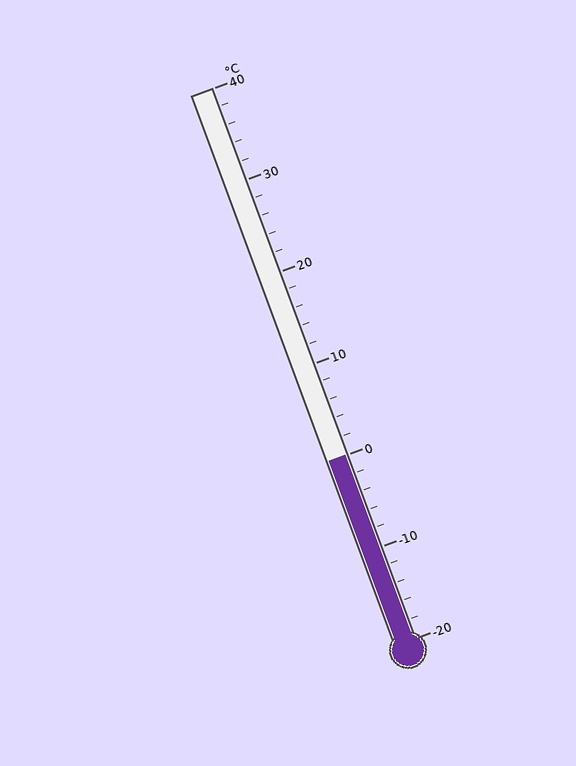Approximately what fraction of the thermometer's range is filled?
The thermometer is filled to approximately 35% of its range.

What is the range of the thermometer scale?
The thermometer scale ranges from -20°C to 40°C.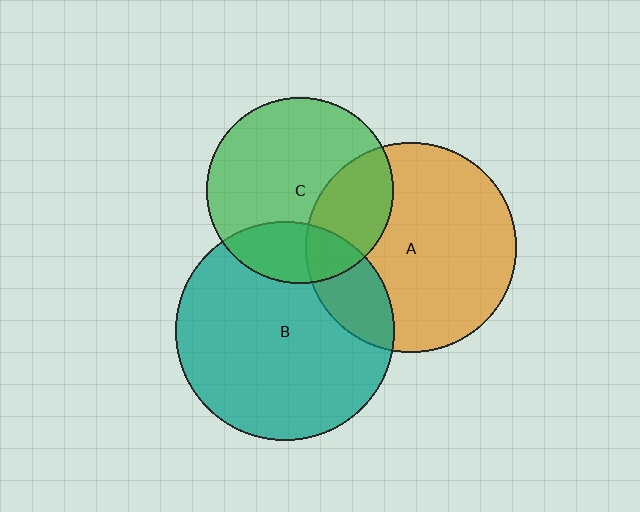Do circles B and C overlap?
Yes.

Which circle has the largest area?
Circle B (teal).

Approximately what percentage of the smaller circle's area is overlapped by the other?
Approximately 20%.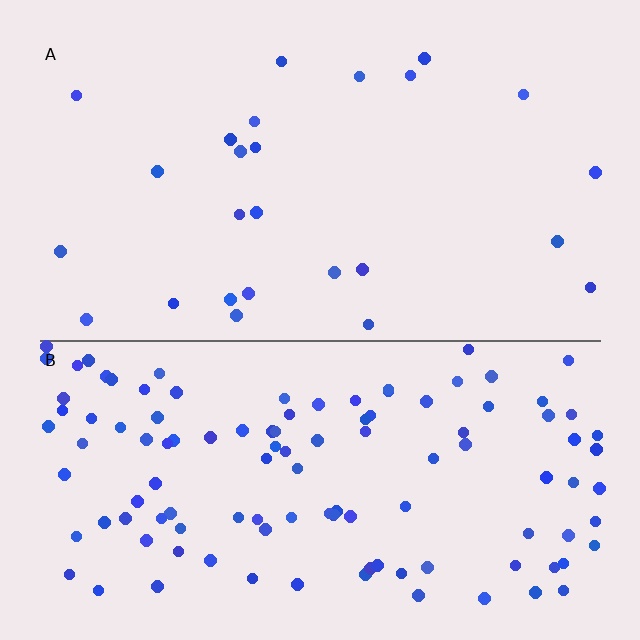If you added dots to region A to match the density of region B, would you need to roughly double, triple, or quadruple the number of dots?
Approximately quadruple.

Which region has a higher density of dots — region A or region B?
B (the bottom).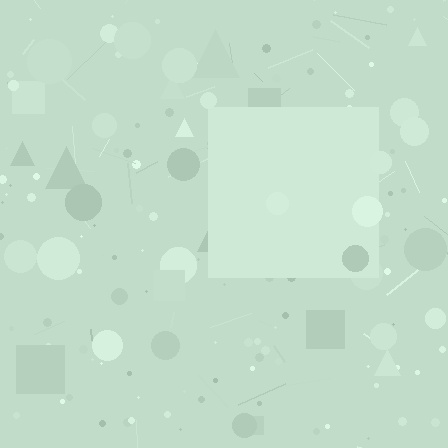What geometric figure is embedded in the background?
A square is embedded in the background.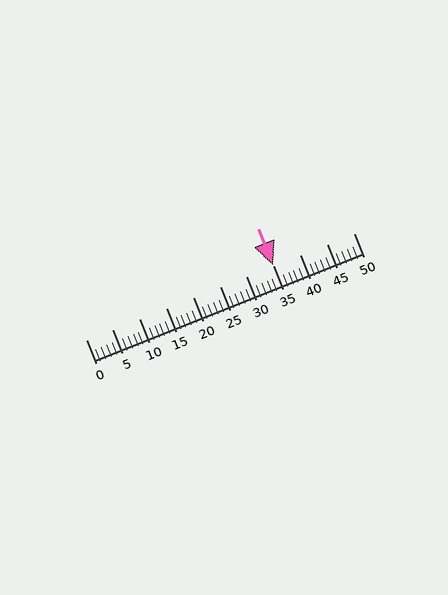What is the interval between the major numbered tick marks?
The major tick marks are spaced 5 units apart.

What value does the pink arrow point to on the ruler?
The pink arrow points to approximately 35.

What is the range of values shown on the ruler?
The ruler shows values from 0 to 50.